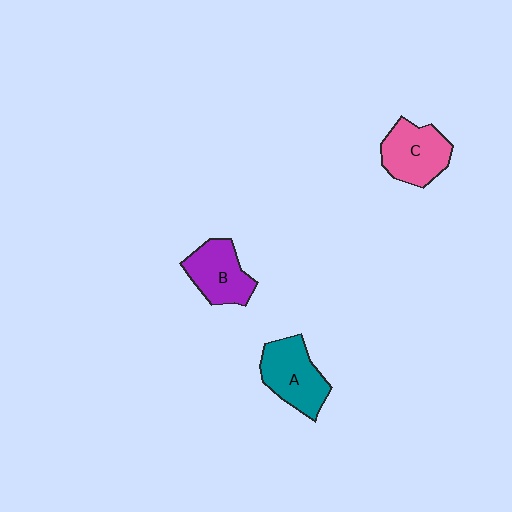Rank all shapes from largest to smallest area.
From largest to smallest: A (teal), C (pink), B (purple).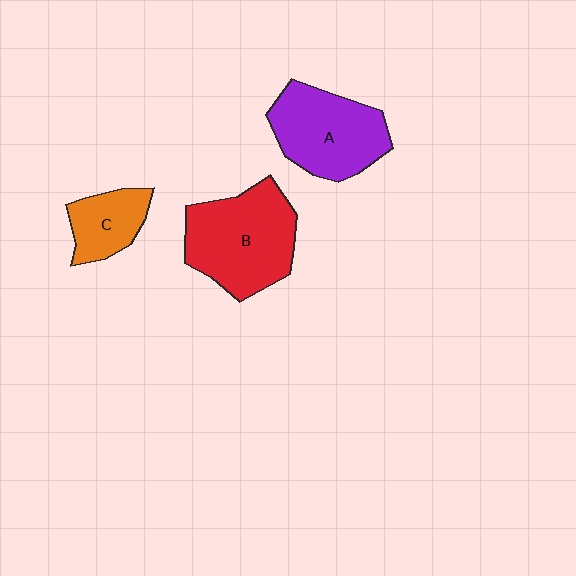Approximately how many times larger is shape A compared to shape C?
Approximately 1.8 times.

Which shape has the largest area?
Shape B (red).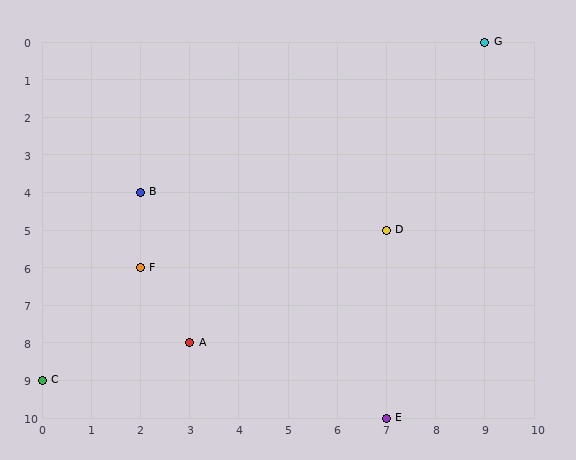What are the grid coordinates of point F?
Point F is at grid coordinates (2, 6).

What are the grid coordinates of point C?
Point C is at grid coordinates (0, 9).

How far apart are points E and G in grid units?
Points E and G are 2 columns and 10 rows apart (about 10.2 grid units diagonally).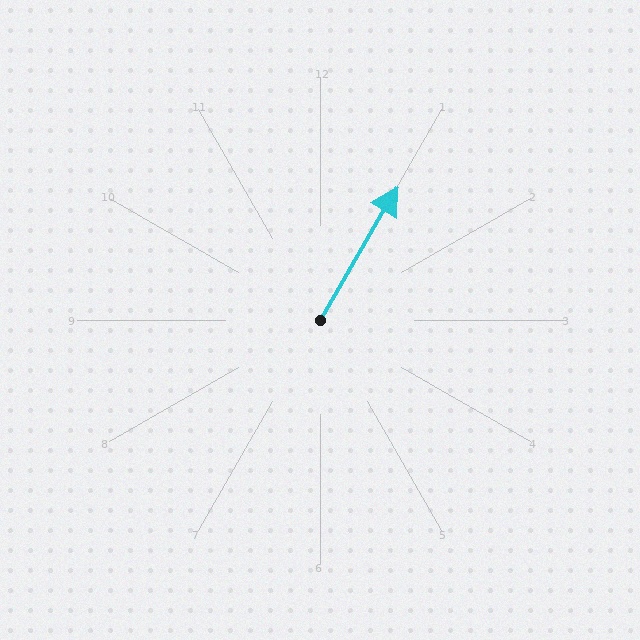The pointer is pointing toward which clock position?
Roughly 1 o'clock.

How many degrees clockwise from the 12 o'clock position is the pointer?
Approximately 30 degrees.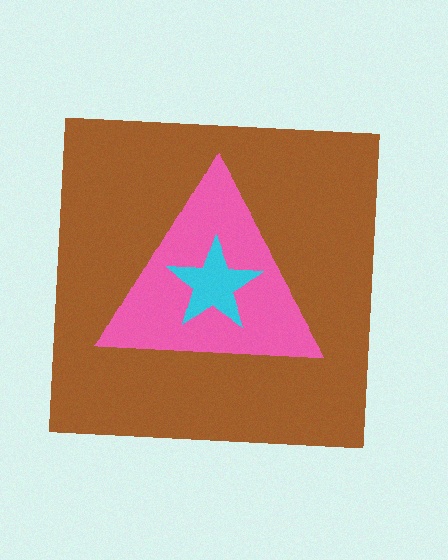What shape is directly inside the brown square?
The pink triangle.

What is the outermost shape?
The brown square.